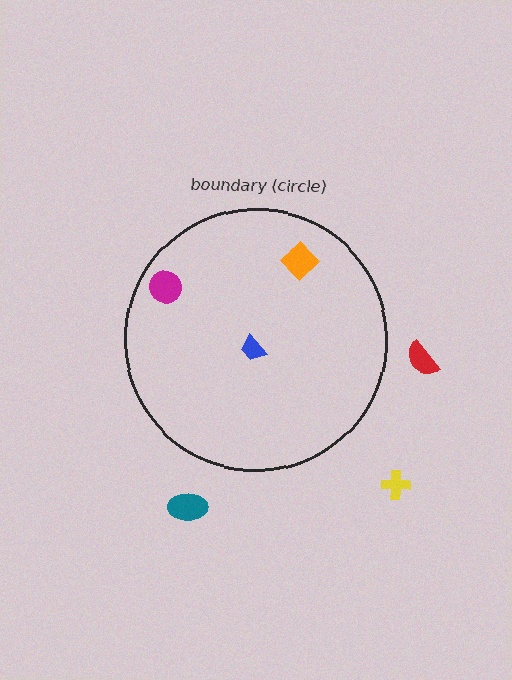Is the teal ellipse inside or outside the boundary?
Outside.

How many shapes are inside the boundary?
3 inside, 3 outside.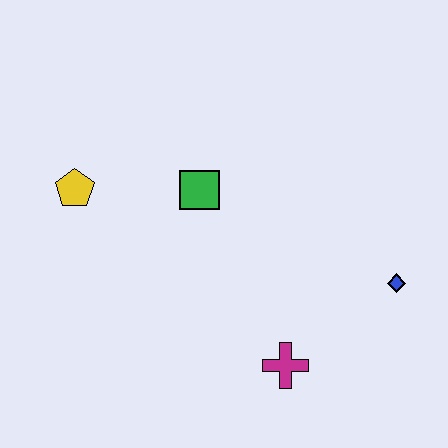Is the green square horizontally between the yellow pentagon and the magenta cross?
Yes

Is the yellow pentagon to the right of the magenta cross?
No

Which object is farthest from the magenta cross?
The yellow pentagon is farthest from the magenta cross.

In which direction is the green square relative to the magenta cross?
The green square is above the magenta cross.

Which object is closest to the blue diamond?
The magenta cross is closest to the blue diamond.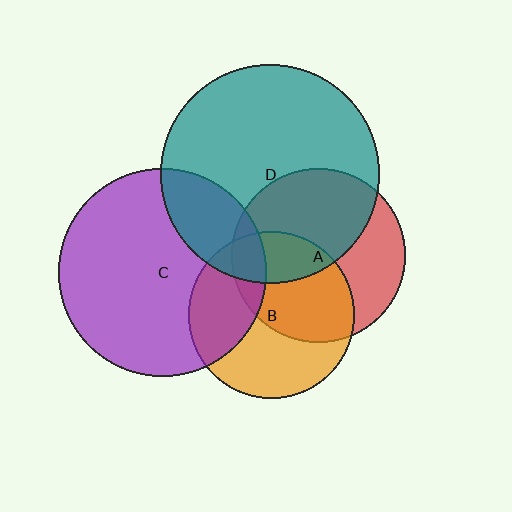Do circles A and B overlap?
Yes.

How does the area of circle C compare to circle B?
Approximately 1.6 times.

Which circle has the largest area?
Circle D (teal).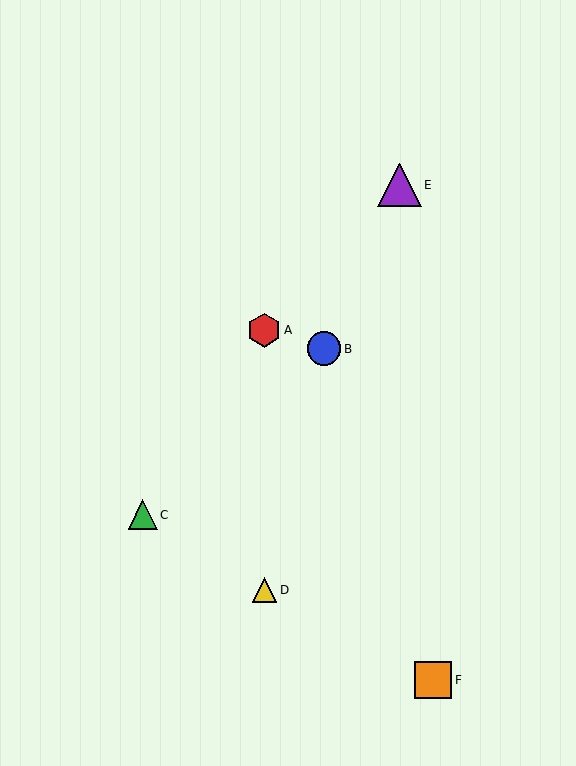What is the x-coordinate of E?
Object E is at x≈399.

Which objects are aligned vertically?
Objects A, D are aligned vertically.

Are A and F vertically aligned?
No, A is at x≈264 and F is at x≈433.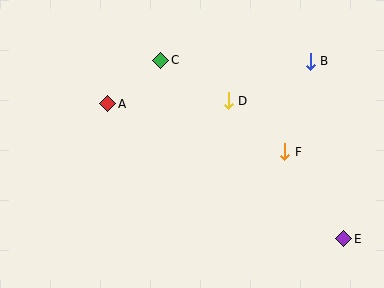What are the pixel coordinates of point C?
Point C is at (161, 60).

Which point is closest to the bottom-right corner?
Point E is closest to the bottom-right corner.